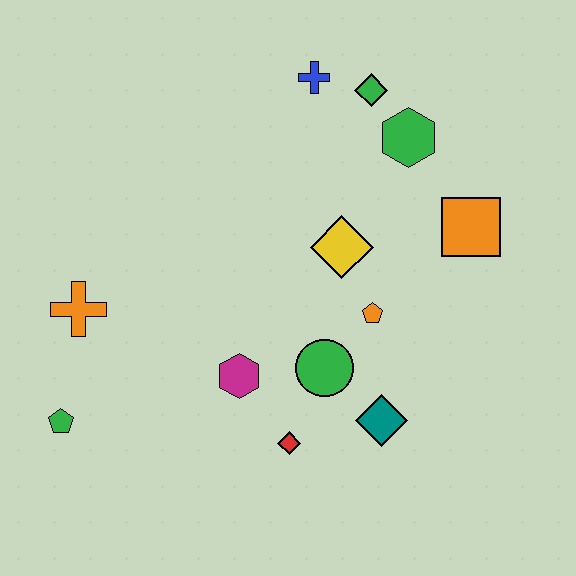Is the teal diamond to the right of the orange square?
No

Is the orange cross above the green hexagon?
No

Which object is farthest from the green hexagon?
The green pentagon is farthest from the green hexagon.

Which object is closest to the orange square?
The green hexagon is closest to the orange square.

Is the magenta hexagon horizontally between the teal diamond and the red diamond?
No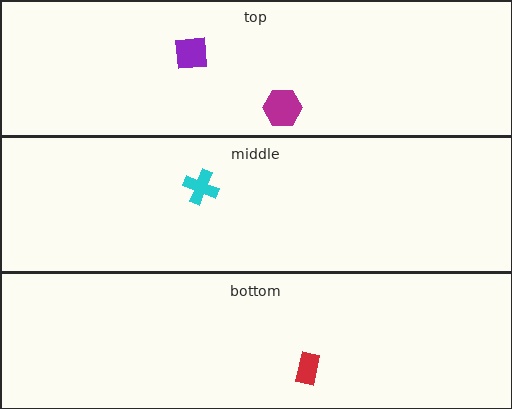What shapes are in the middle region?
The cyan cross.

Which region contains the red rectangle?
The bottom region.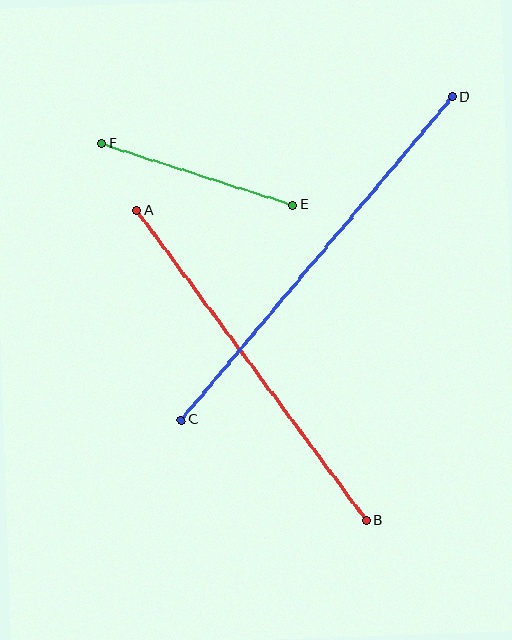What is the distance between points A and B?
The distance is approximately 386 pixels.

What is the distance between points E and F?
The distance is approximately 201 pixels.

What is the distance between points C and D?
The distance is approximately 422 pixels.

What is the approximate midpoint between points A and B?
The midpoint is at approximately (252, 366) pixels.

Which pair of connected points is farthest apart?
Points C and D are farthest apart.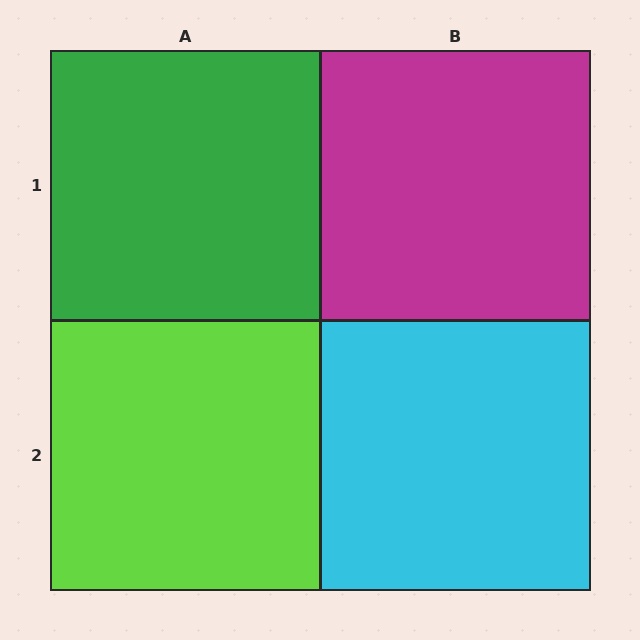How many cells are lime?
1 cell is lime.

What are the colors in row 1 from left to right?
Green, magenta.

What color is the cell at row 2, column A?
Lime.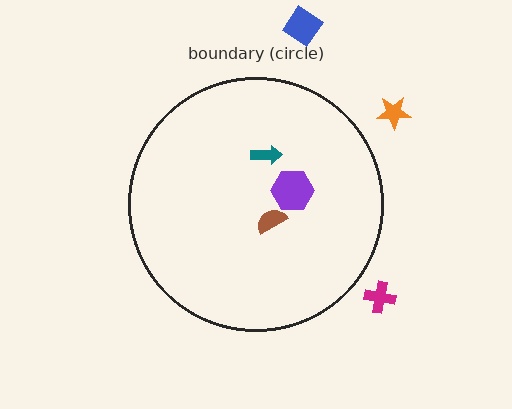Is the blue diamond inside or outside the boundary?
Outside.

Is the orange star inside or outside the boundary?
Outside.